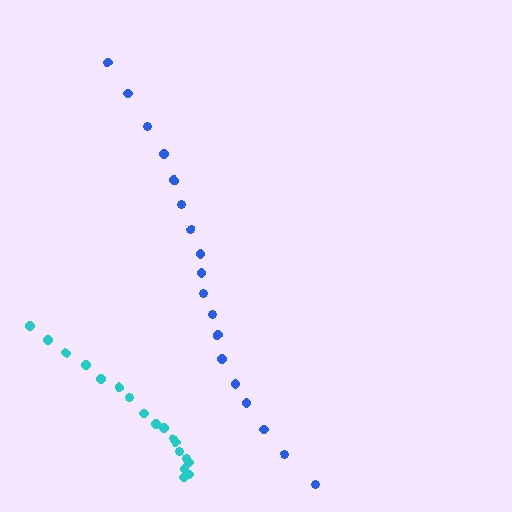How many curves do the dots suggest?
There are 2 distinct paths.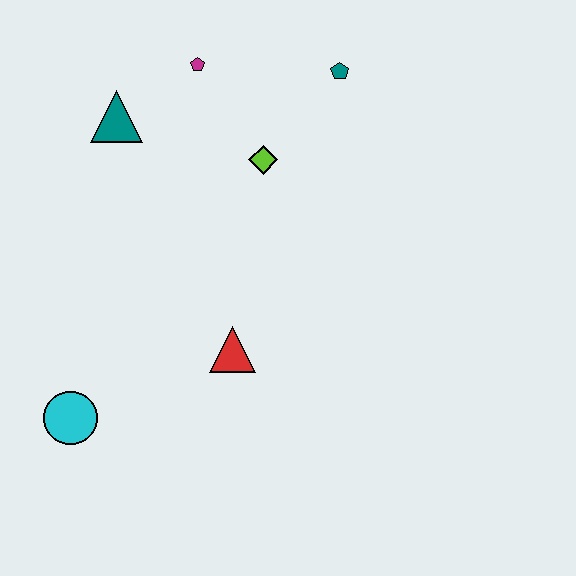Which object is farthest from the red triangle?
The teal pentagon is farthest from the red triangle.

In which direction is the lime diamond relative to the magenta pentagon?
The lime diamond is below the magenta pentagon.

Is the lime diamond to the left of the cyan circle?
No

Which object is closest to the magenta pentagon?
The teal triangle is closest to the magenta pentagon.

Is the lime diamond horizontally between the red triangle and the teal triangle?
No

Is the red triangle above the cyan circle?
Yes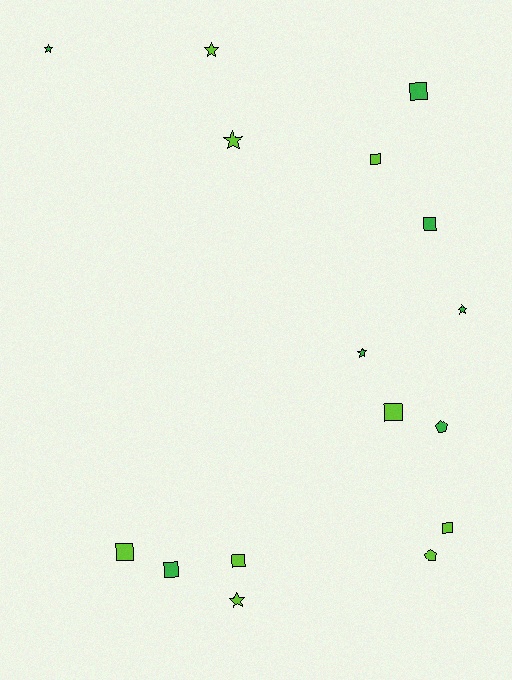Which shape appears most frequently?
Square, with 8 objects.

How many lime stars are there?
There are 3 lime stars.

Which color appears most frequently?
Lime, with 9 objects.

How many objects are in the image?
There are 16 objects.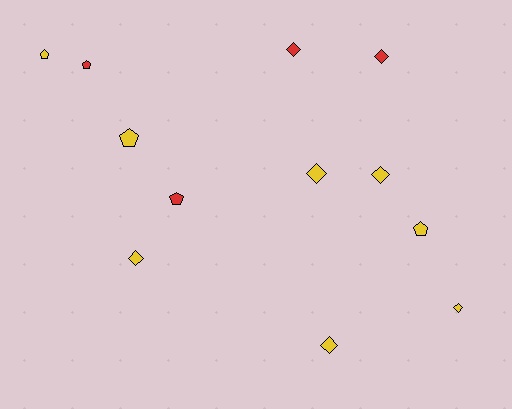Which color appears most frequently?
Yellow, with 8 objects.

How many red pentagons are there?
There are 2 red pentagons.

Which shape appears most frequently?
Diamond, with 7 objects.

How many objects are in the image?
There are 12 objects.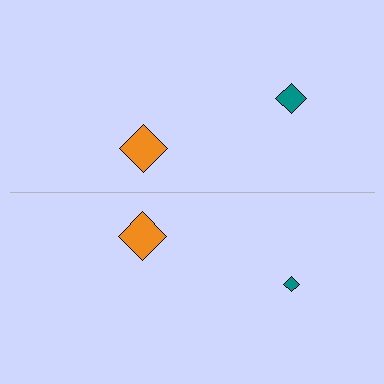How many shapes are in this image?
There are 4 shapes in this image.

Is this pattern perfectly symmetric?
No, the pattern is not perfectly symmetric. The teal diamond on the bottom side has a different size than its mirror counterpart.